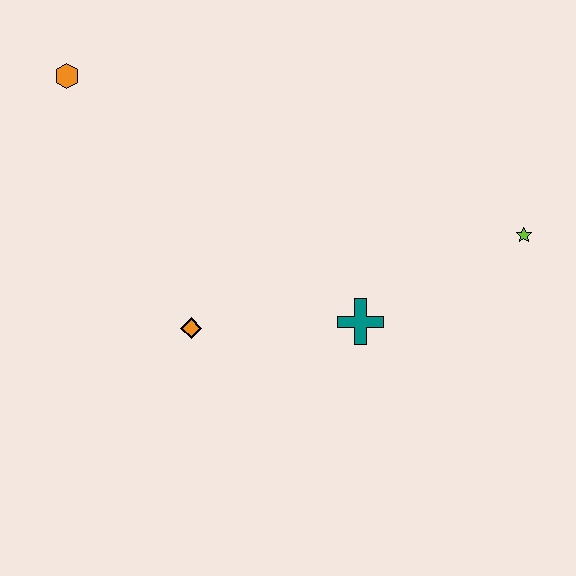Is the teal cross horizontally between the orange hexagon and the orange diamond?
No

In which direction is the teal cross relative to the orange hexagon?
The teal cross is to the right of the orange hexagon.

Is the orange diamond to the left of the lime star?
Yes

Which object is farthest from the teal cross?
The orange hexagon is farthest from the teal cross.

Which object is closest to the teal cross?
The orange diamond is closest to the teal cross.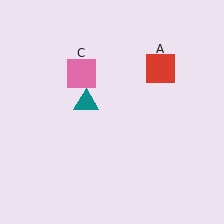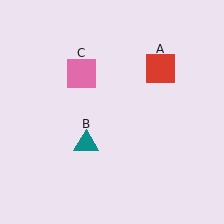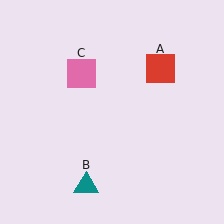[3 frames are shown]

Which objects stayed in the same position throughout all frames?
Red square (object A) and pink square (object C) remained stationary.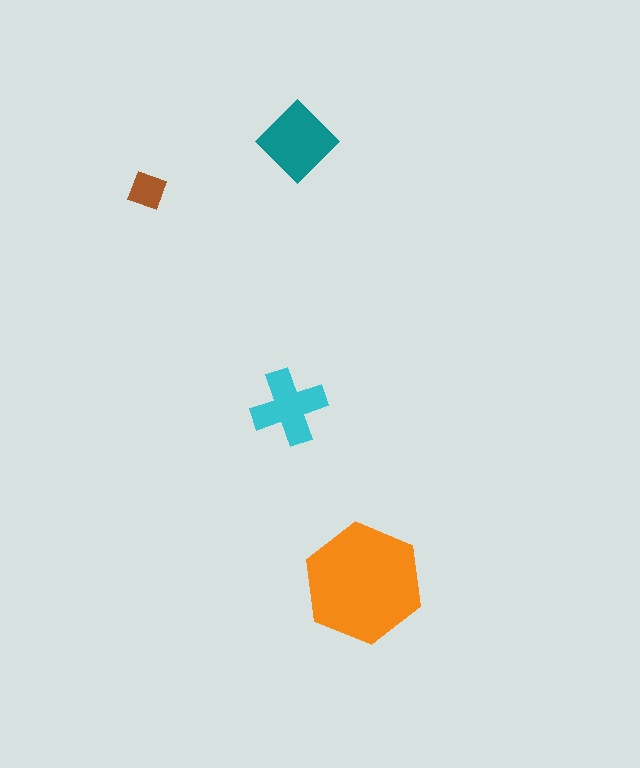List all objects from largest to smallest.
The orange hexagon, the teal diamond, the cyan cross, the brown square.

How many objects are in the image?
There are 4 objects in the image.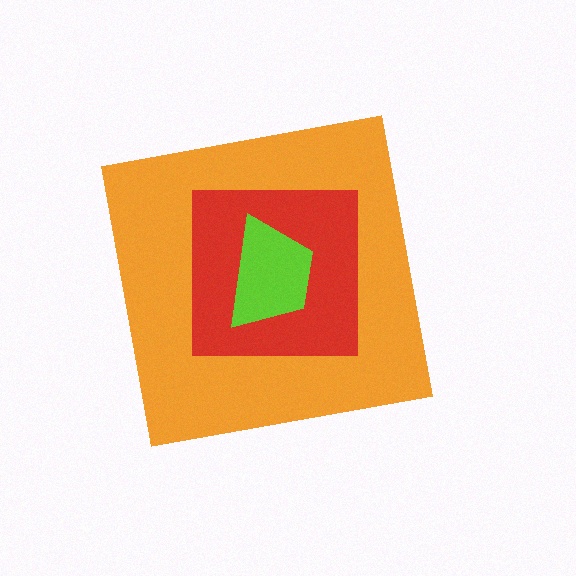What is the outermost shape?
The orange square.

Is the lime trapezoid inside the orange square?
Yes.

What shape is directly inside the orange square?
The red square.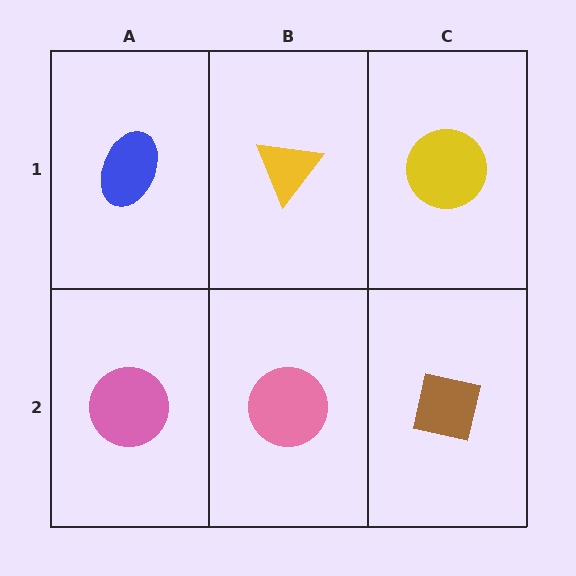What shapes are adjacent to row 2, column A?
A blue ellipse (row 1, column A), a pink circle (row 2, column B).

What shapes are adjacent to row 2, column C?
A yellow circle (row 1, column C), a pink circle (row 2, column B).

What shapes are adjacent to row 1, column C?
A brown square (row 2, column C), a yellow triangle (row 1, column B).